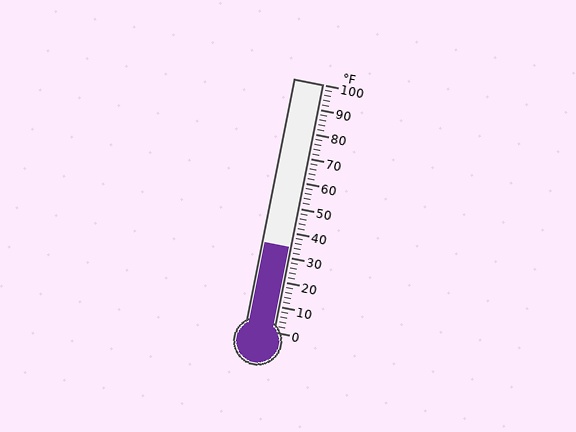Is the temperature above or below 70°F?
The temperature is below 70°F.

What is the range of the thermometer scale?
The thermometer scale ranges from 0°F to 100°F.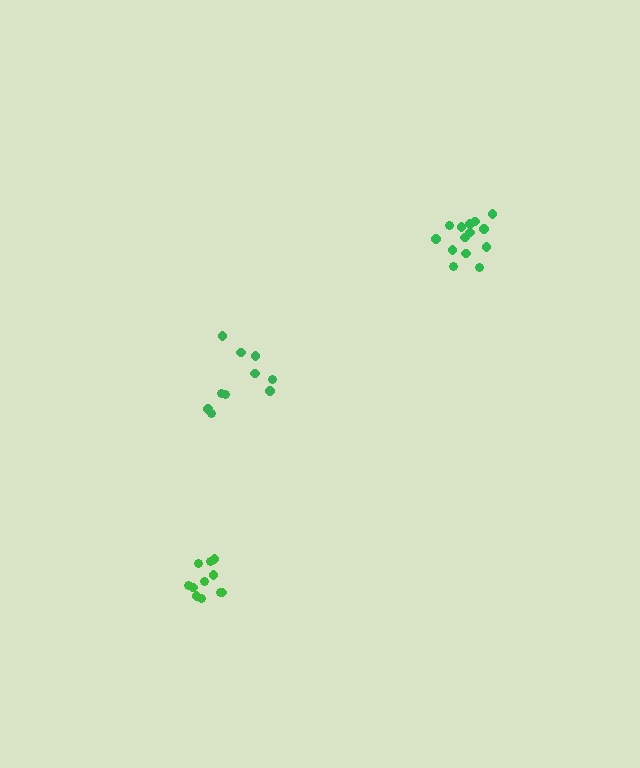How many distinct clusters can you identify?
There are 3 distinct clusters.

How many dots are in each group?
Group 1: 11 dots, Group 2: 14 dots, Group 3: 10 dots (35 total).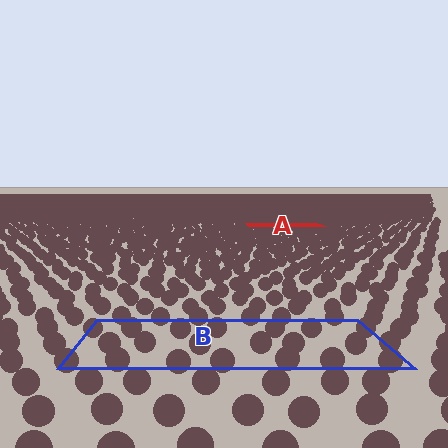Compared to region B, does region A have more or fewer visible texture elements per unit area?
Region A has more texture elements per unit area — they are packed more densely because it is farther away.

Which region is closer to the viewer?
Region B is closer. The texture elements there are larger and more spread out.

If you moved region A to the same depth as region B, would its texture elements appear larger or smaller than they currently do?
They would appear larger. At a closer depth, the same texture elements are projected at a bigger on-screen size.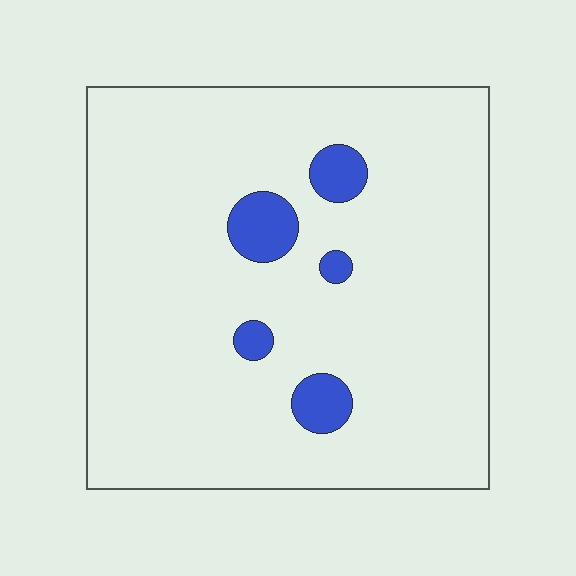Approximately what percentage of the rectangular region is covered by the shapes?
Approximately 5%.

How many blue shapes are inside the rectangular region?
5.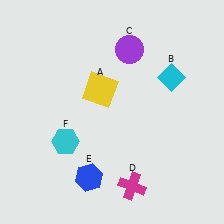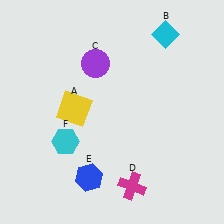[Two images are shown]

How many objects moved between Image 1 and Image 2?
3 objects moved between the two images.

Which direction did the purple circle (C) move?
The purple circle (C) moved left.